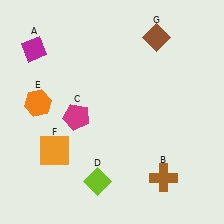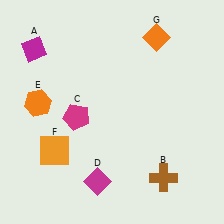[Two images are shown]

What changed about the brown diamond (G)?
In Image 1, G is brown. In Image 2, it changed to orange.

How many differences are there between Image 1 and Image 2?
There are 2 differences between the two images.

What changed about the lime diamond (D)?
In Image 1, D is lime. In Image 2, it changed to magenta.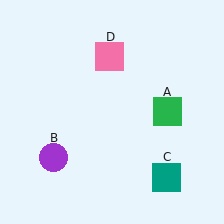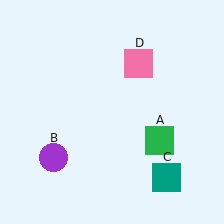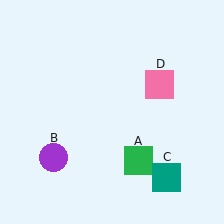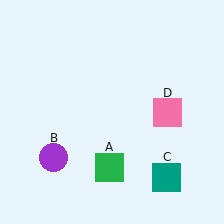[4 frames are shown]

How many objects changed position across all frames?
2 objects changed position: green square (object A), pink square (object D).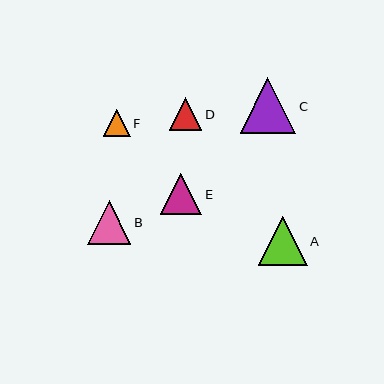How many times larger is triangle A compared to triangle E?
Triangle A is approximately 1.2 times the size of triangle E.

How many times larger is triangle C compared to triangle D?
Triangle C is approximately 1.7 times the size of triangle D.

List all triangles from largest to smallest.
From largest to smallest: C, A, B, E, D, F.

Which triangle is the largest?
Triangle C is the largest with a size of approximately 55 pixels.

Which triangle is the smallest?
Triangle F is the smallest with a size of approximately 27 pixels.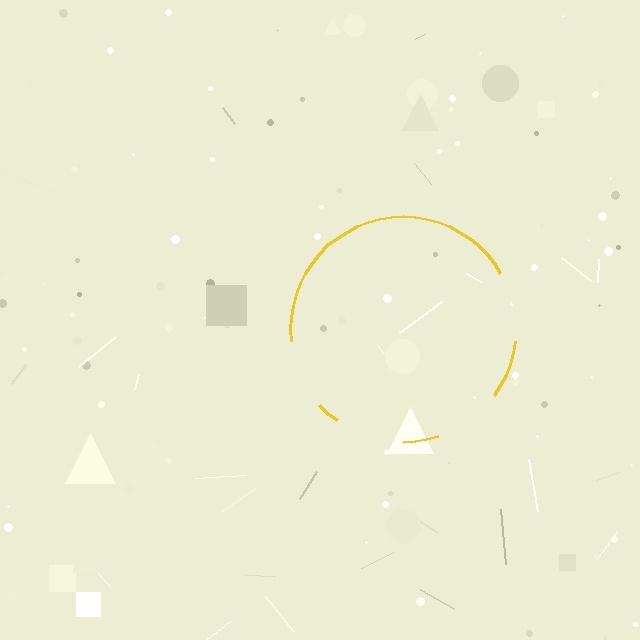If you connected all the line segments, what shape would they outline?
They would outline a circle.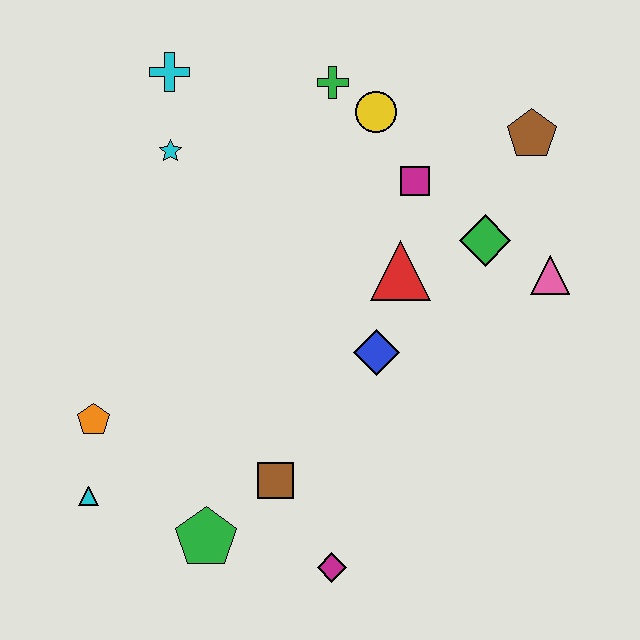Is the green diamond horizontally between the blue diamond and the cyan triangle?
No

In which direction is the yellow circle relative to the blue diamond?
The yellow circle is above the blue diamond.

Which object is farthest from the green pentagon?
The brown pentagon is farthest from the green pentagon.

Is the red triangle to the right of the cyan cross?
Yes